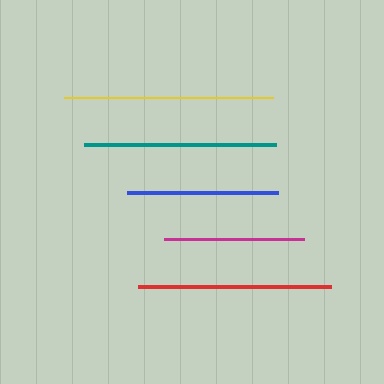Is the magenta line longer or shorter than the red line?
The red line is longer than the magenta line.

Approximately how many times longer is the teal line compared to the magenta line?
The teal line is approximately 1.4 times the length of the magenta line.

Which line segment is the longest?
The yellow line is the longest at approximately 209 pixels.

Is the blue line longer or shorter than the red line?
The red line is longer than the blue line.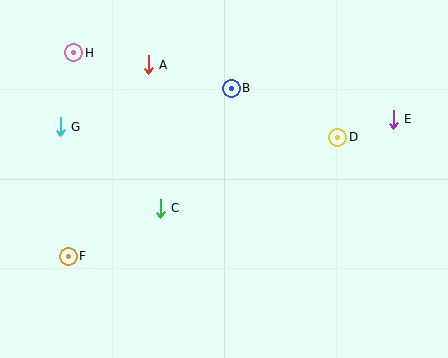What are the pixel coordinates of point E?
Point E is at (393, 119).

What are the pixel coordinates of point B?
Point B is at (231, 88).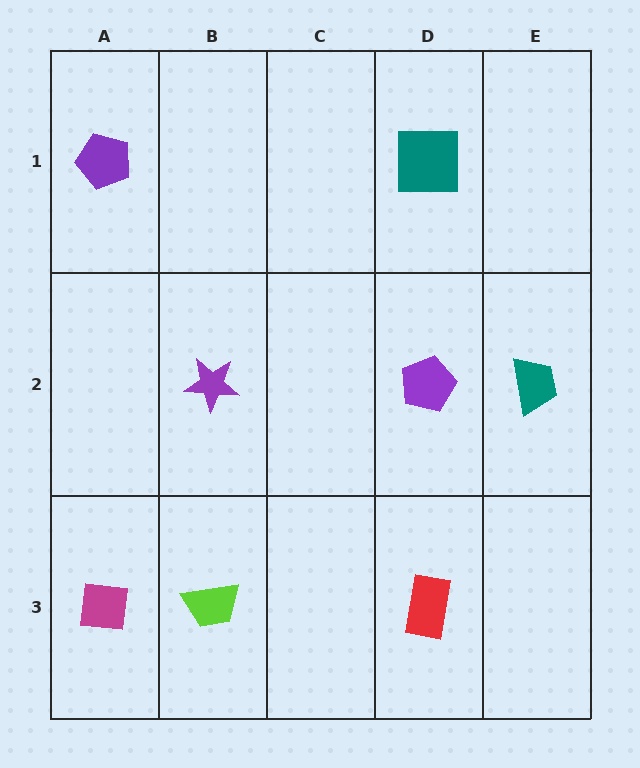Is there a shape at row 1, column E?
No, that cell is empty.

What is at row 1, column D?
A teal square.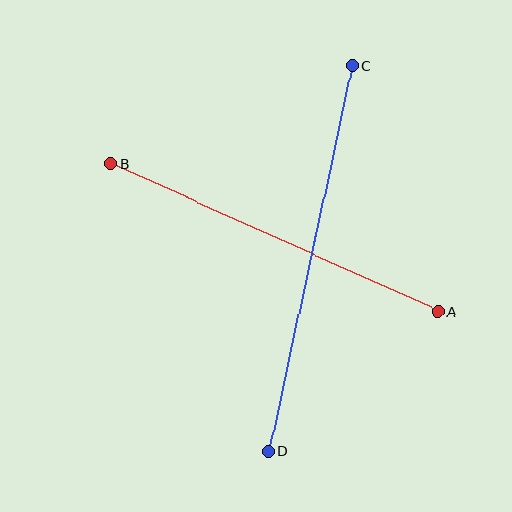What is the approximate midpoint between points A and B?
The midpoint is at approximately (274, 238) pixels.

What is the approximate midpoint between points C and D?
The midpoint is at approximately (310, 259) pixels.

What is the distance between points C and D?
The distance is approximately 395 pixels.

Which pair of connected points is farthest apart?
Points C and D are farthest apart.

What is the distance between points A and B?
The distance is approximately 359 pixels.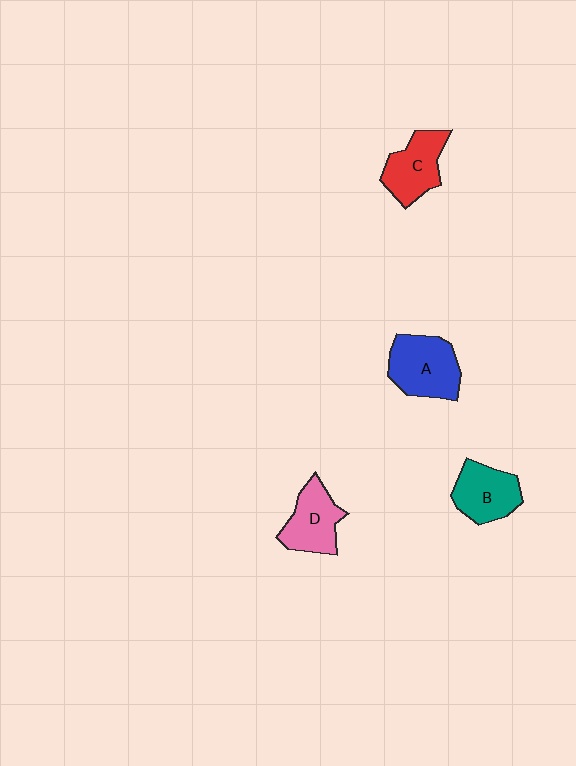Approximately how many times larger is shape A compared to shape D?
Approximately 1.2 times.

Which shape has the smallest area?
Shape B (teal).